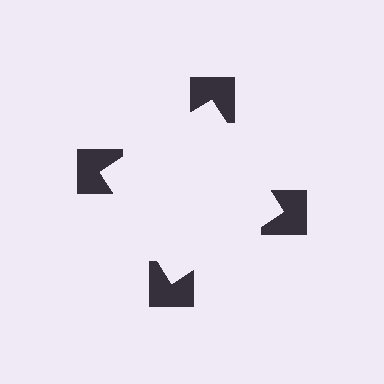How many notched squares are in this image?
There are 4 — one at each vertex of the illusory square.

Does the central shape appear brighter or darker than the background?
It typically appears slightly brighter than the background, even though no actual brightness change is drawn.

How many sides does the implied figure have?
4 sides.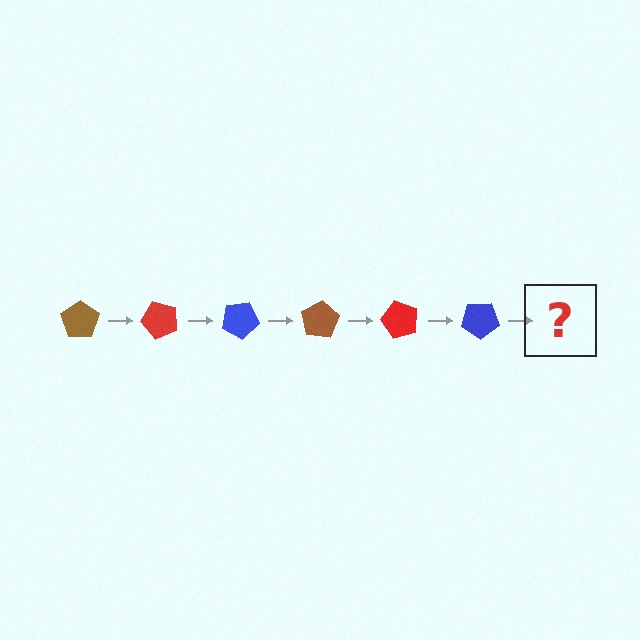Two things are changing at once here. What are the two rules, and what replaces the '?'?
The two rules are that it rotates 50 degrees each step and the color cycles through brown, red, and blue. The '?' should be a brown pentagon, rotated 300 degrees from the start.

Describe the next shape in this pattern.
It should be a brown pentagon, rotated 300 degrees from the start.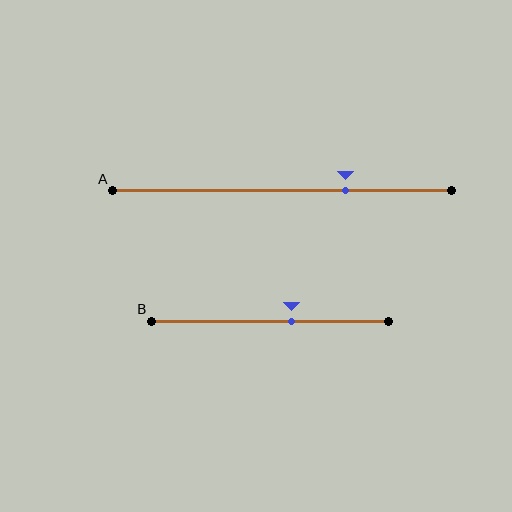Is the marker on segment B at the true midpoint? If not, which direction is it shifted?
No, the marker on segment B is shifted to the right by about 9% of the segment length.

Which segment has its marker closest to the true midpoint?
Segment B has its marker closest to the true midpoint.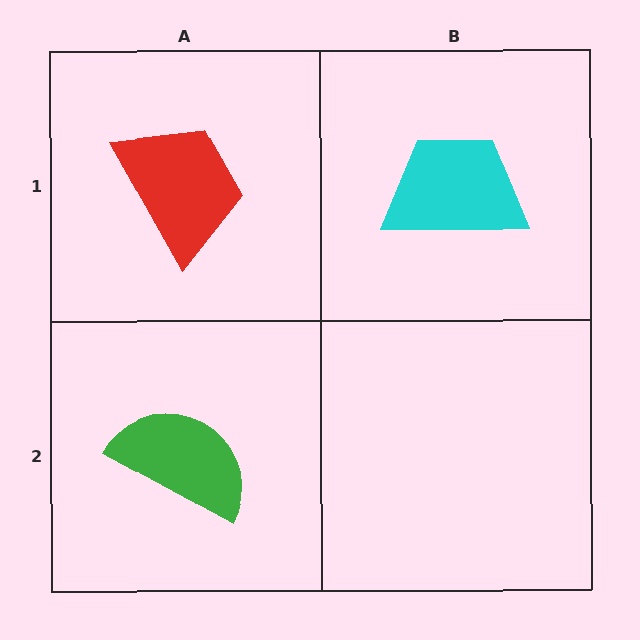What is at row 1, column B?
A cyan trapezoid.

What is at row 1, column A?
A red trapezoid.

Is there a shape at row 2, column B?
No, that cell is empty.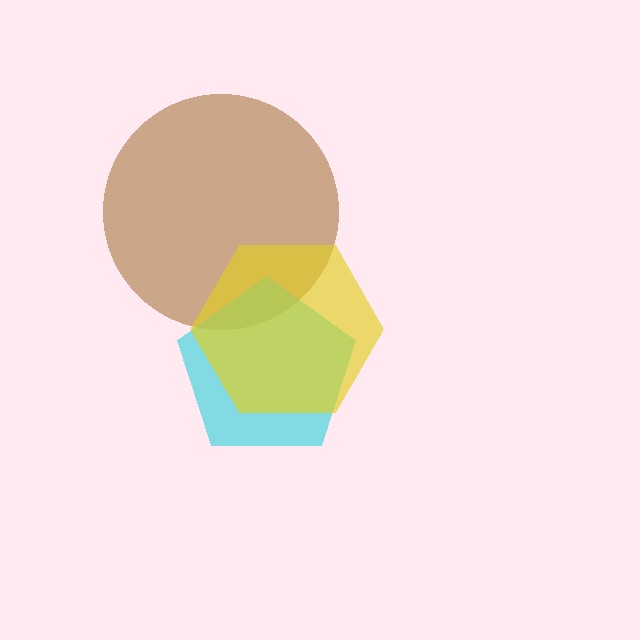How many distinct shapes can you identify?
There are 3 distinct shapes: a brown circle, a cyan pentagon, a yellow hexagon.